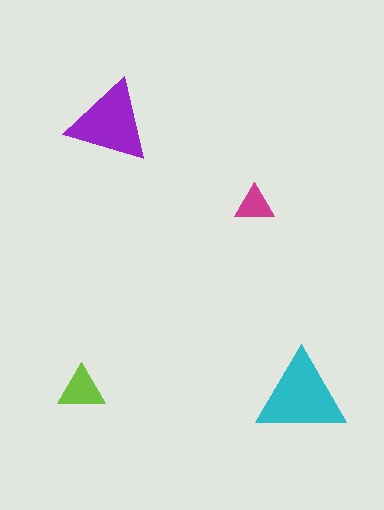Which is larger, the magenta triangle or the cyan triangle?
The cyan one.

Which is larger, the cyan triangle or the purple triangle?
The cyan one.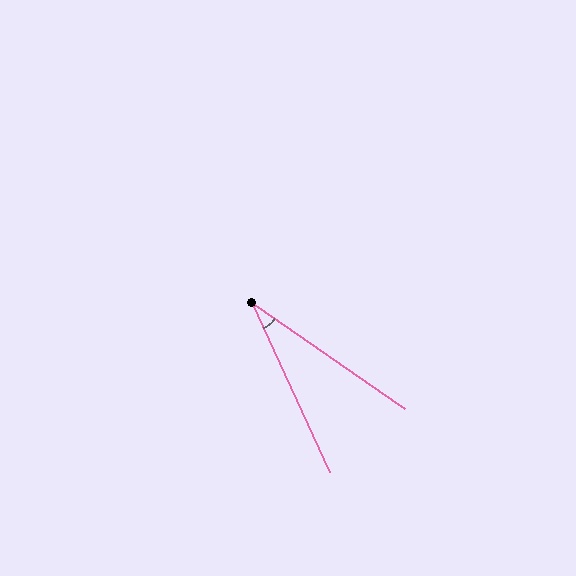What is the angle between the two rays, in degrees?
Approximately 31 degrees.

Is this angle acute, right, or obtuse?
It is acute.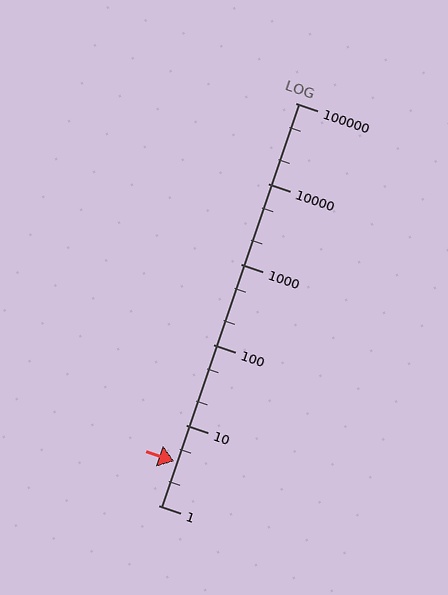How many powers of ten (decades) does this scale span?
The scale spans 5 decades, from 1 to 100000.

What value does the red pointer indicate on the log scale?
The pointer indicates approximately 3.5.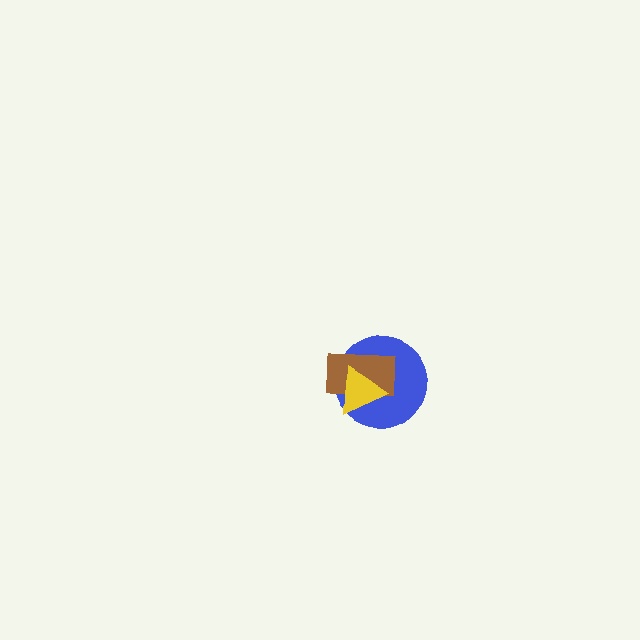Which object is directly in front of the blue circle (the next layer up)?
The brown rectangle is directly in front of the blue circle.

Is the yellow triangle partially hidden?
No, no other shape covers it.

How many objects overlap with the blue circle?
2 objects overlap with the blue circle.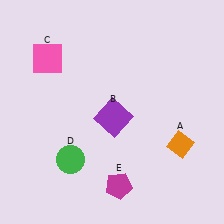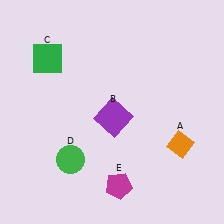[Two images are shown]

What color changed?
The square (C) changed from pink in Image 1 to green in Image 2.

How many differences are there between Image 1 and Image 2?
There is 1 difference between the two images.